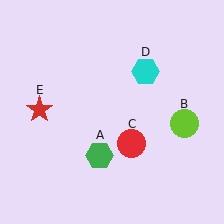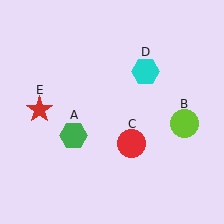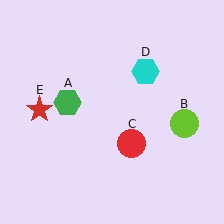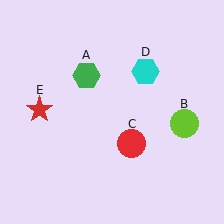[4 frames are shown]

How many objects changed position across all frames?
1 object changed position: green hexagon (object A).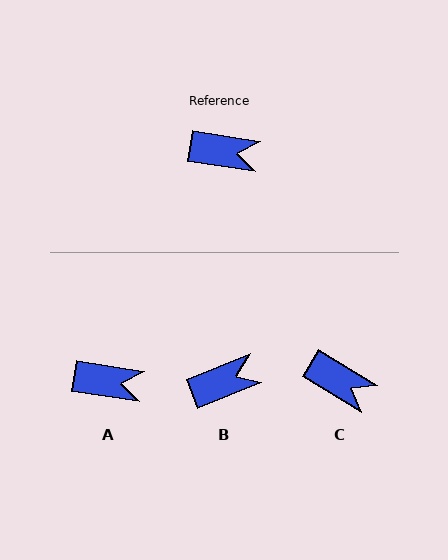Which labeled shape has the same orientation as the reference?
A.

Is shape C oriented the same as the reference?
No, it is off by about 22 degrees.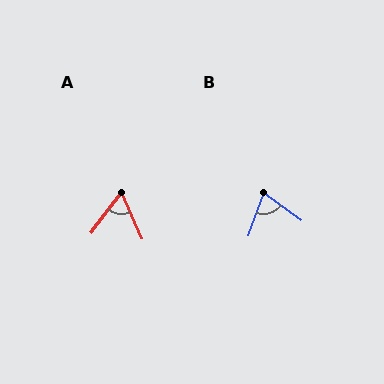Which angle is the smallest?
A, at approximately 61 degrees.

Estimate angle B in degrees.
Approximately 74 degrees.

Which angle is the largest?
B, at approximately 74 degrees.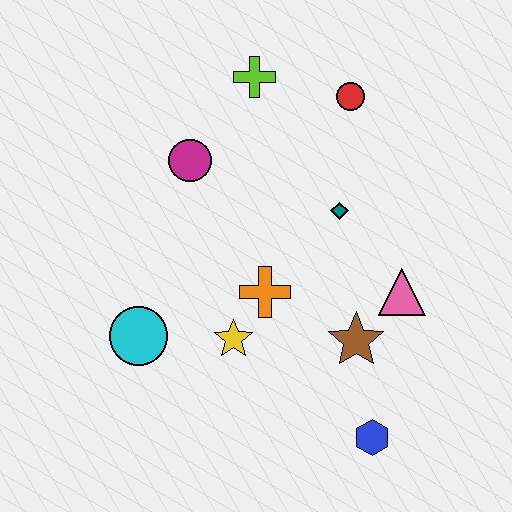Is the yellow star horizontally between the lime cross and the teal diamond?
No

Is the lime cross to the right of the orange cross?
No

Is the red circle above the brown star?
Yes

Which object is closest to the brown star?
The pink triangle is closest to the brown star.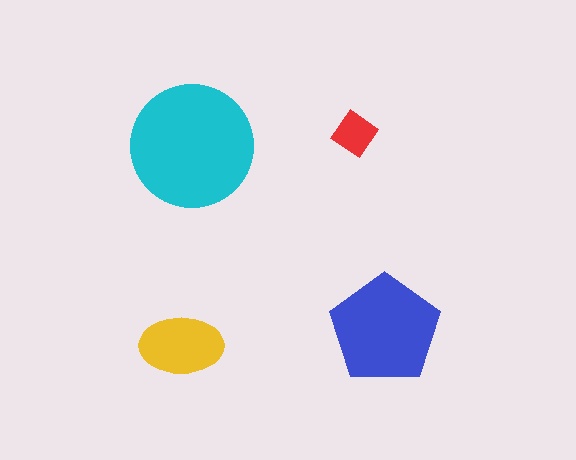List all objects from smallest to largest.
The red diamond, the yellow ellipse, the blue pentagon, the cyan circle.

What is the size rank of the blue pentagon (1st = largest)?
2nd.